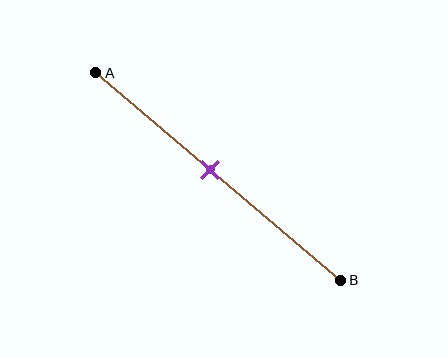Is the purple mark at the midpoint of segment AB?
No, the mark is at about 45% from A, not at the 50% midpoint.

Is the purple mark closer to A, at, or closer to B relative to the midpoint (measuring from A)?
The purple mark is closer to point A than the midpoint of segment AB.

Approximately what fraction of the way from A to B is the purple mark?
The purple mark is approximately 45% of the way from A to B.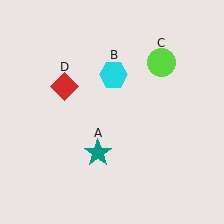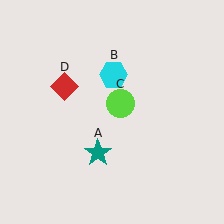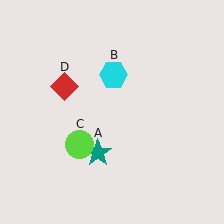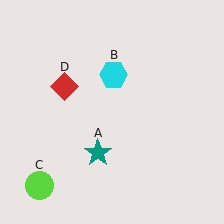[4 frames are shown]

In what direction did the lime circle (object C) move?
The lime circle (object C) moved down and to the left.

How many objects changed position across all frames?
1 object changed position: lime circle (object C).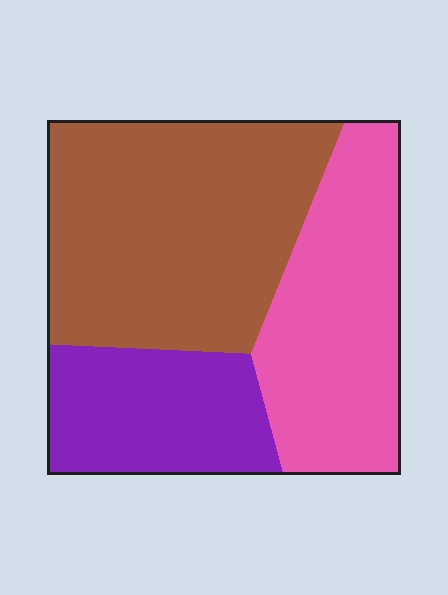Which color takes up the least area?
Purple, at roughly 20%.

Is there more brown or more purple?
Brown.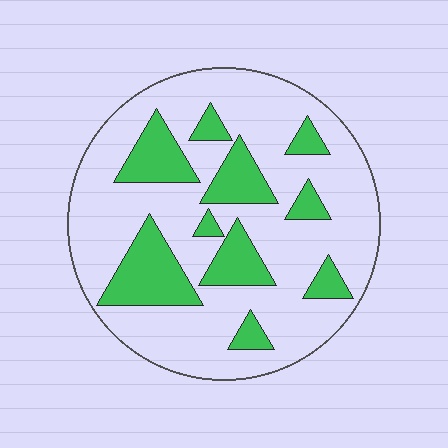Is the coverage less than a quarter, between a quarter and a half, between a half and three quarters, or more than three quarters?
Between a quarter and a half.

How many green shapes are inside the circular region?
10.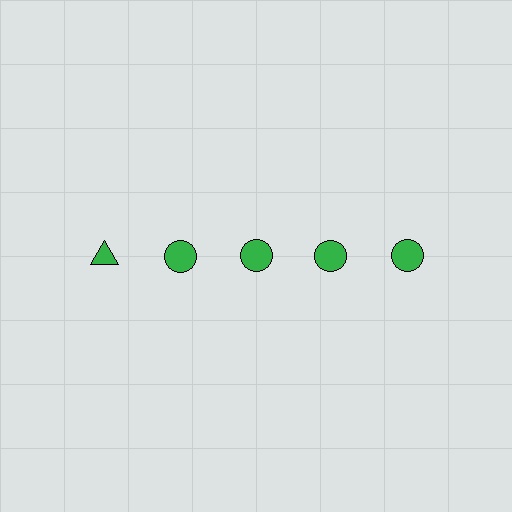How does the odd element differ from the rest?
It has a different shape: triangle instead of circle.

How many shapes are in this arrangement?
There are 5 shapes arranged in a grid pattern.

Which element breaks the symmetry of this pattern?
The green triangle in the top row, leftmost column breaks the symmetry. All other shapes are green circles.